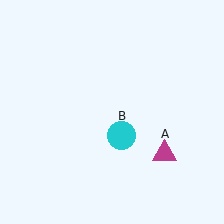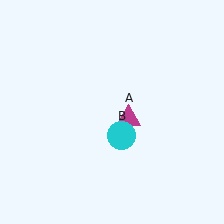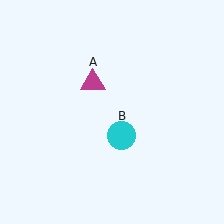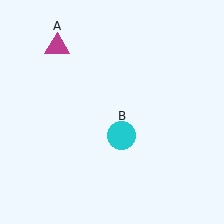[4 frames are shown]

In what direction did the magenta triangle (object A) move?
The magenta triangle (object A) moved up and to the left.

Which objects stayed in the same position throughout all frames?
Cyan circle (object B) remained stationary.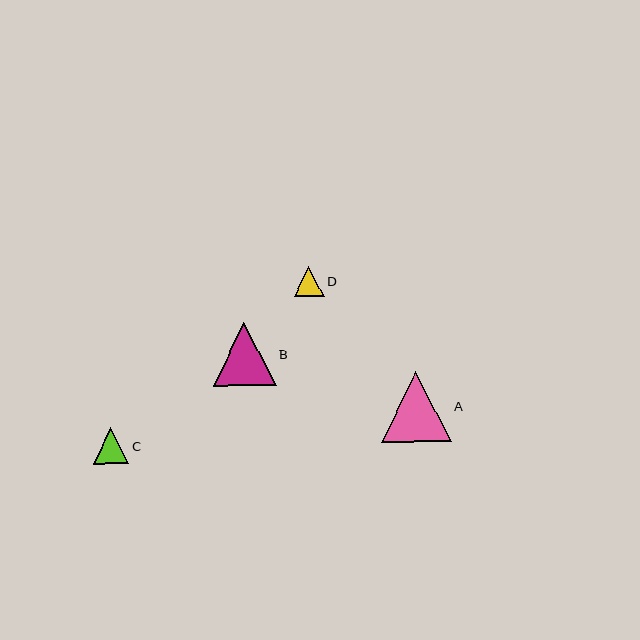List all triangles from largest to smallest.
From largest to smallest: A, B, C, D.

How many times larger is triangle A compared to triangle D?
Triangle A is approximately 2.3 times the size of triangle D.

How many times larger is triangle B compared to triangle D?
Triangle B is approximately 2.1 times the size of triangle D.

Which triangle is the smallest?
Triangle D is the smallest with a size of approximately 30 pixels.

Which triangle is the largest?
Triangle A is the largest with a size of approximately 70 pixels.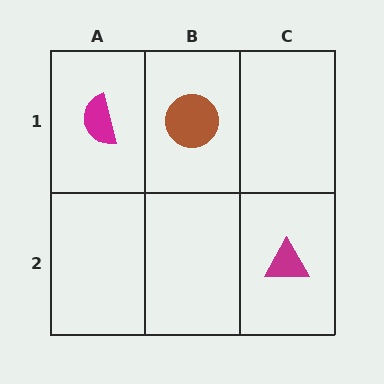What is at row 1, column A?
A magenta semicircle.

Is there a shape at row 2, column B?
No, that cell is empty.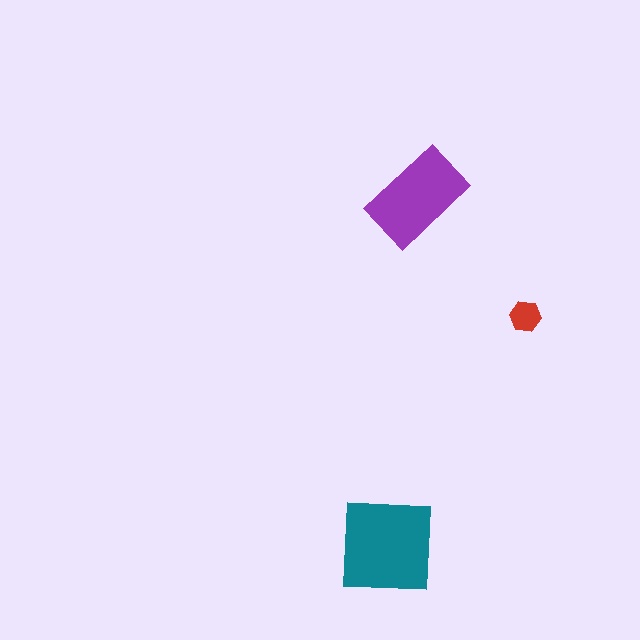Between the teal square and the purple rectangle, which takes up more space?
The teal square.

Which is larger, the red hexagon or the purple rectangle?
The purple rectangle.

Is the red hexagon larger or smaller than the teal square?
Smaller.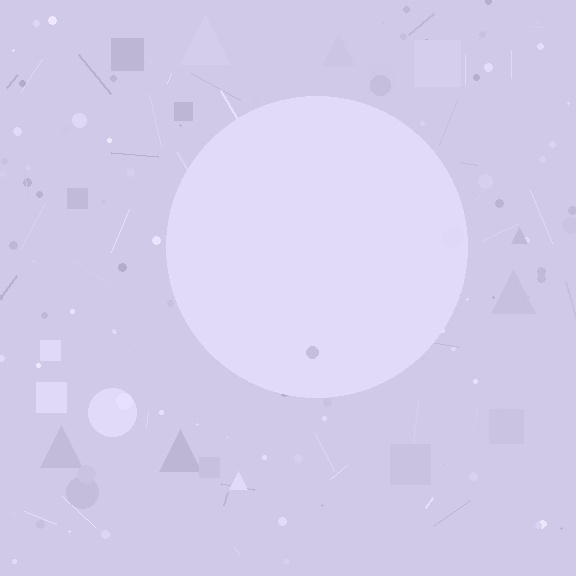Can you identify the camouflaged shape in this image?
The camouflaged shape is a circle.